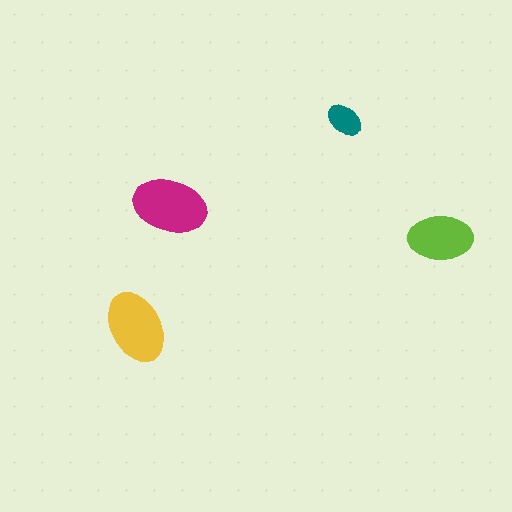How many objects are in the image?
There are 4 objects in the image.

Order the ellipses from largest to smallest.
the magenta one, the yellow one, the lime one, the teal one.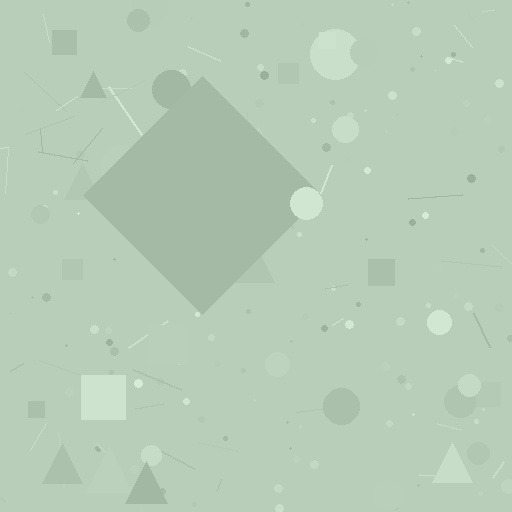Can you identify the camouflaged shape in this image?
The camouflaged shape is a diamond.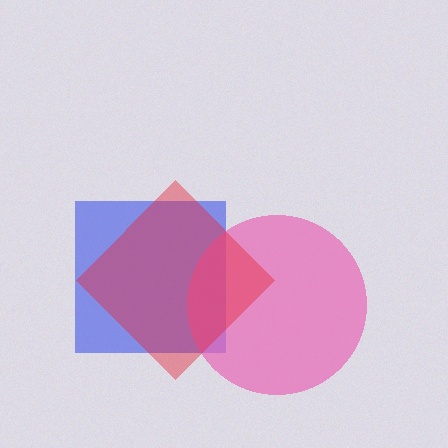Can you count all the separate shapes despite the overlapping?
Yes, there are 3 separate shapes.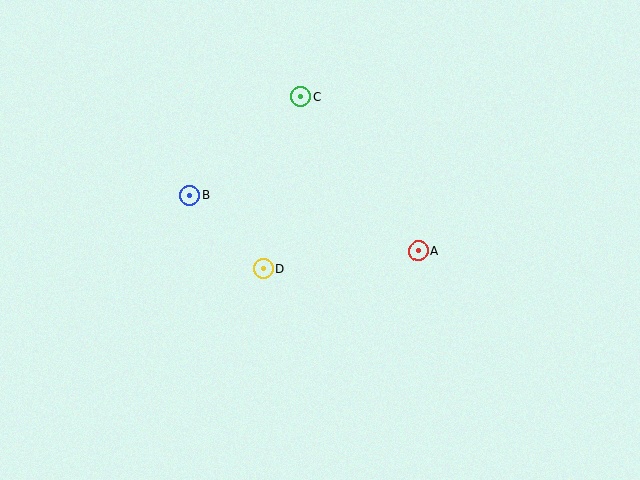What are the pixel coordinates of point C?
Point C is at (301, 97).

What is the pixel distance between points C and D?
The distance between C and D is 177 pixels.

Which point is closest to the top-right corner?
Point A is closest to the top-right corner.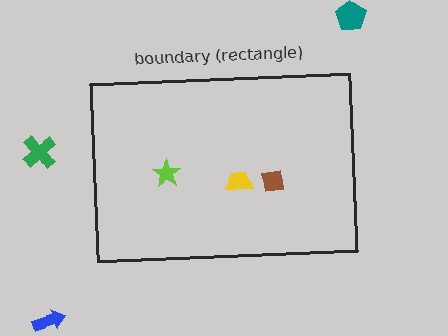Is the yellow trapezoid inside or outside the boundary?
Inside.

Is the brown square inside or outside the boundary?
Inside.